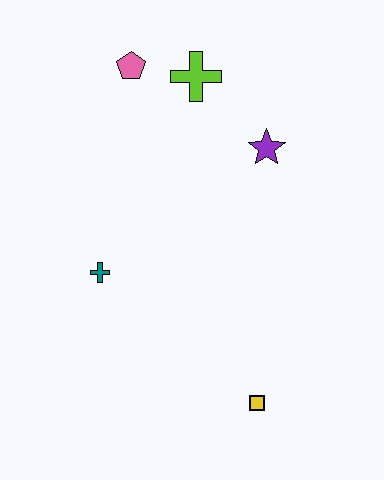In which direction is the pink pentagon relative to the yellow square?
The pink pentagon is above the yellow square.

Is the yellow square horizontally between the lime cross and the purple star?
Yes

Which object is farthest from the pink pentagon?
The yellow square is farthest from the pink pentagon.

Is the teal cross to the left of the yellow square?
Yes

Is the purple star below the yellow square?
No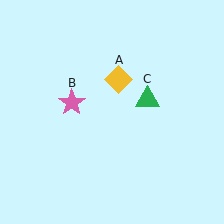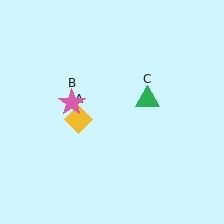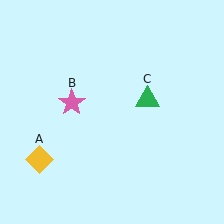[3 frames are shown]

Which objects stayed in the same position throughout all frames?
Pink star (object B) and green triangle (object C) remained stationary.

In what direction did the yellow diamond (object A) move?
The yellow diamond (object A) moved down and to the left.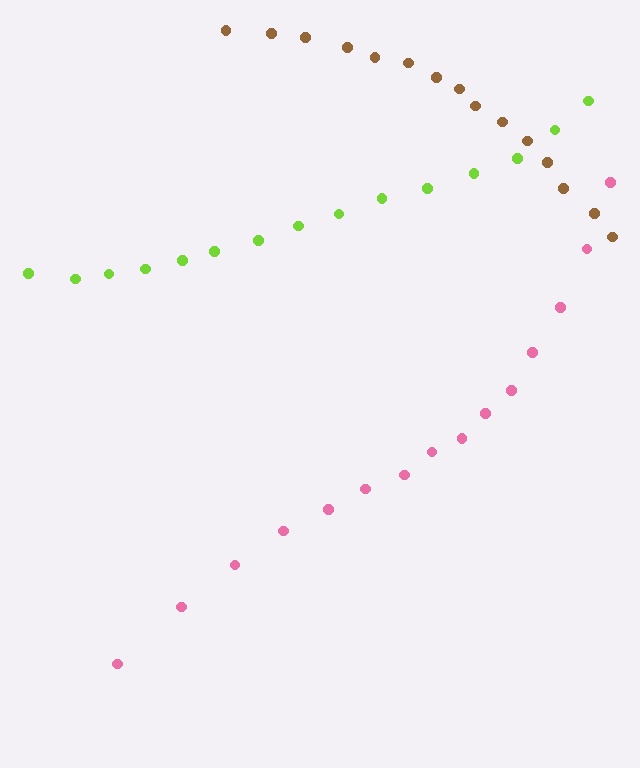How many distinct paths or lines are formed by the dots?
There are 3 distinct paths.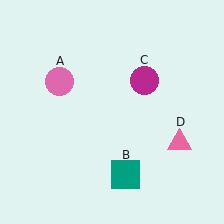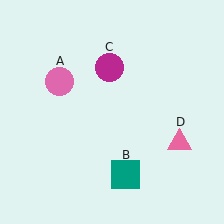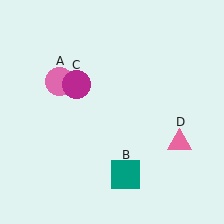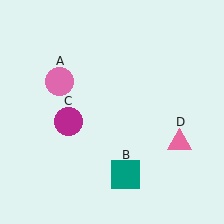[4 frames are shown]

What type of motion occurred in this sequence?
The magenta circle (object C) rotated counterclockwise around the center of the scene.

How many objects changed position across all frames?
1 object changed position: magenta circle (object C).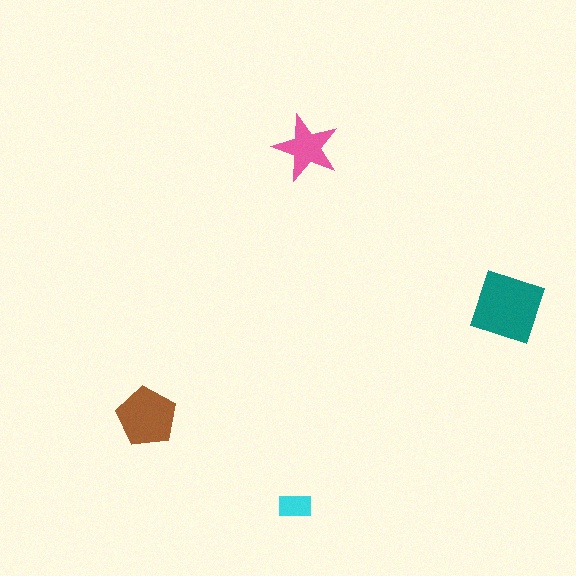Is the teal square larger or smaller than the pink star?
Larger.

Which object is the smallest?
The cyan rectangle.